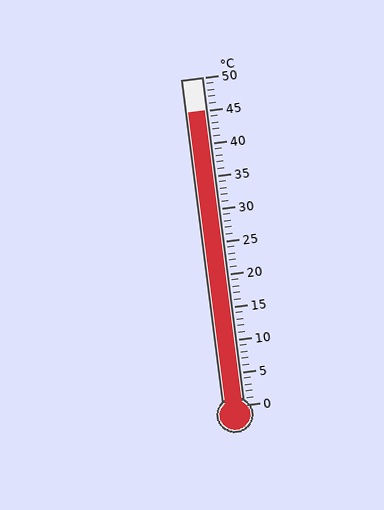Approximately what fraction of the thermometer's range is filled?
The thermometer is filled to approximately 90% of its range.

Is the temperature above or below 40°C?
The temperature is above 40°C.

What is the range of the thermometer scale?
The thermometer scale ranges from 0°C to 50°C.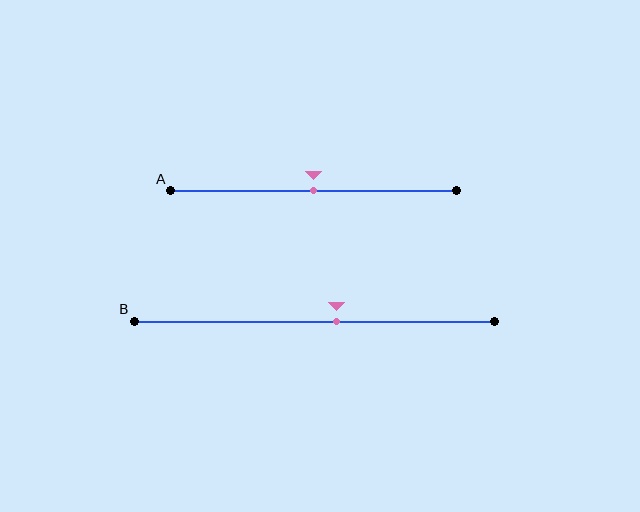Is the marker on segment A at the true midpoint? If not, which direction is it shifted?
Yes, the marker on segment A is at the true midpoint.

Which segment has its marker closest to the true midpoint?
Segment A has its marker closest to the true midpoint.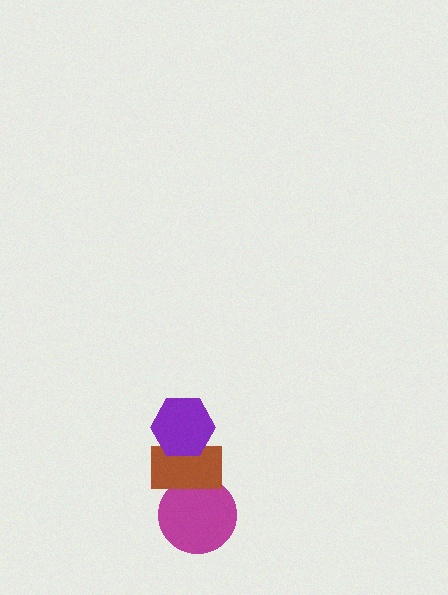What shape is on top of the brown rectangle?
The purple hexagon is on top of the brown rectangle.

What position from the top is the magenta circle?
The magenta circle is 3rd from the top.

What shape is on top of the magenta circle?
The brown rectangle is on top of the magenta circle.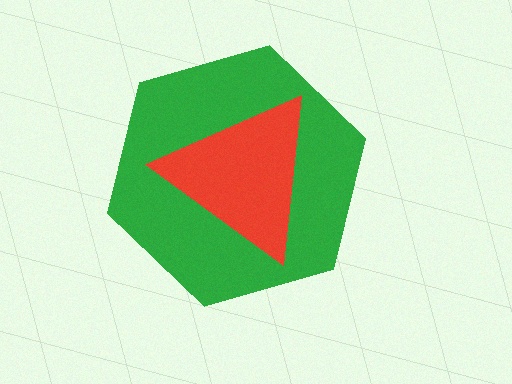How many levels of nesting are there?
2.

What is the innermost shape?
The red triangle.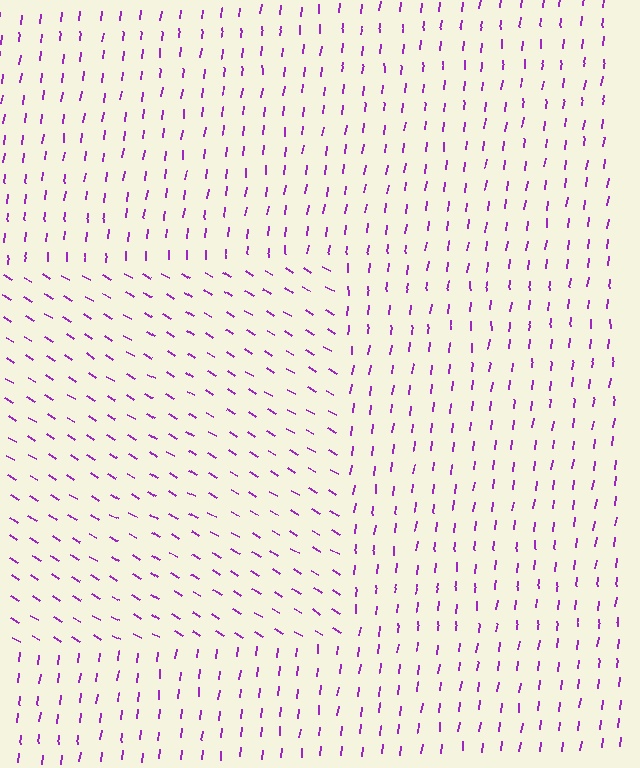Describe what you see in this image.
The image is filled with small purple line segments. A rectangle region in the image has lines oriented differently from the surrounding lines, creating a visible texture boundary.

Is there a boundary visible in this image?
Yes, there is a texture boundary formed by a change in line orientation.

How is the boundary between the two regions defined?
The boundary is defined purely by a change in line orientation (approximately 65 degrees difference). All lines are the same color and thickness.